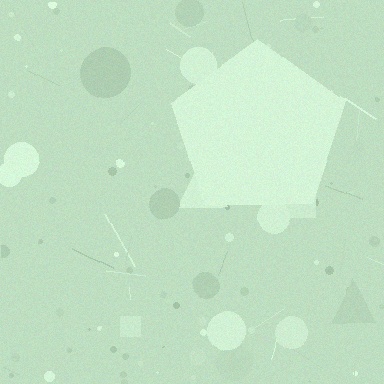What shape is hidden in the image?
A pentagon is hidden in the image.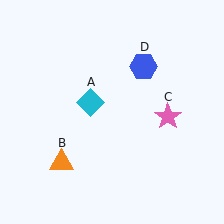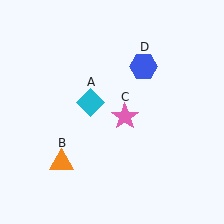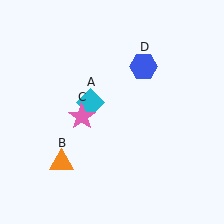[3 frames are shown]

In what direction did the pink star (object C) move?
The pink star (object C) moved left.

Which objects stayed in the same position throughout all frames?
Cyan diamond (object A) and orange triangle (object B) and blue hexagon (object D) remained stationary.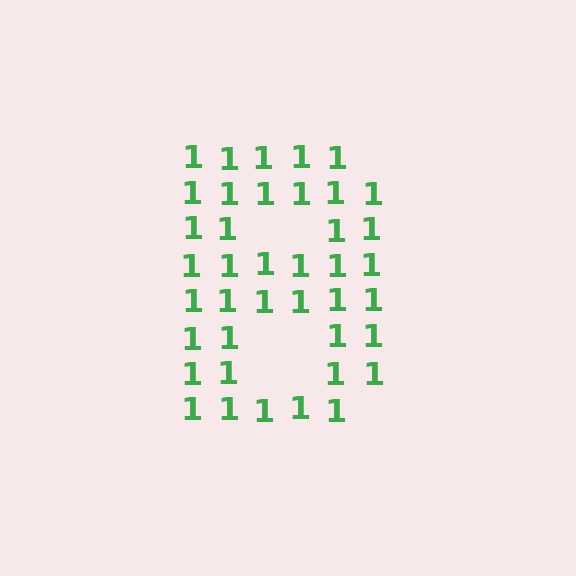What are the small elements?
The small elements are digit 1's.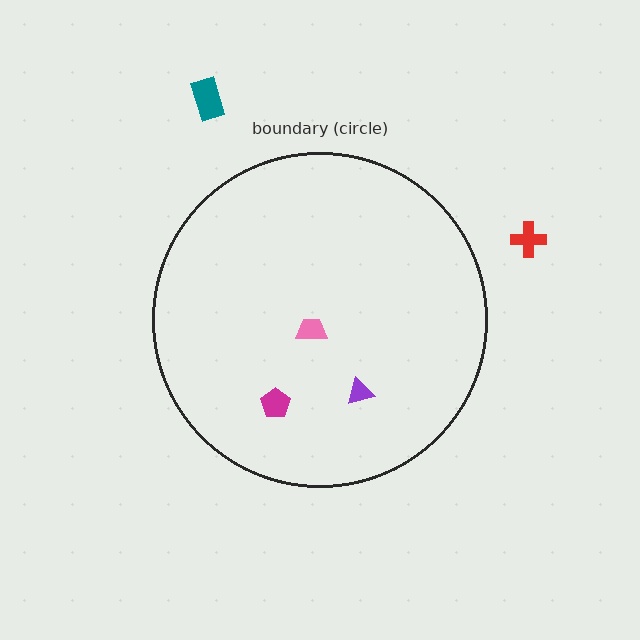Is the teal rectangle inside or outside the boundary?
Outside.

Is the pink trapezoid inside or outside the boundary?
Inside.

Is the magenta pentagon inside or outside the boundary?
Inside.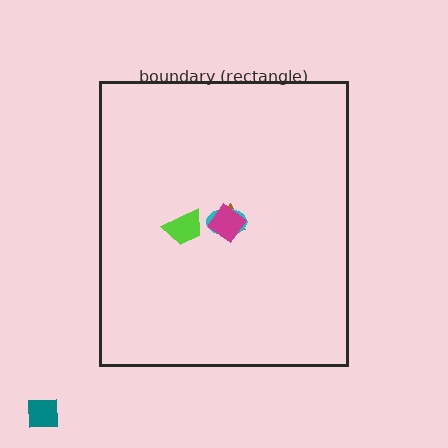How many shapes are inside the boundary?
4 inside, 1 outside.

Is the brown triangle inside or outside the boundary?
Inside.